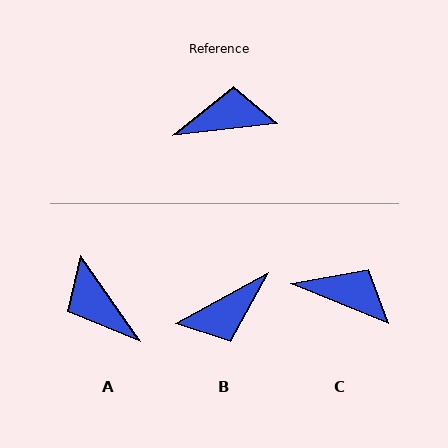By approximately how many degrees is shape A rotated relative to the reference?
Approximately 118 degrees counter-clockwise.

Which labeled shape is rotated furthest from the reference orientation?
B, about 158 degrees away.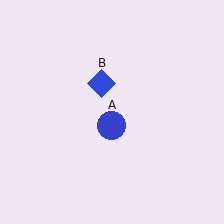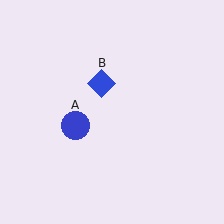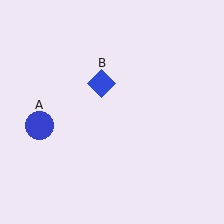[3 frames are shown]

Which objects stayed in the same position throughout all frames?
Blue diamond (object B) remained stationary.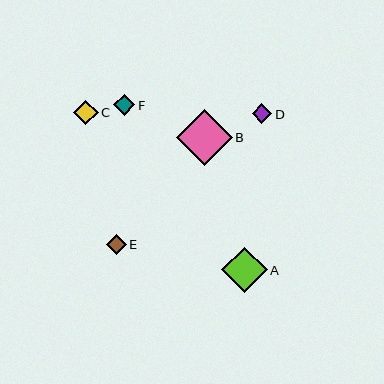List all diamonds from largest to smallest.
From largest to smallest: B, A, C, F, E, D.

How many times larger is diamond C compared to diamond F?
Diamond C is approximately 1.1 times the size of diamond F.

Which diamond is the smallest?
Diamond D is the smallest with a size of approximately 19 pixels.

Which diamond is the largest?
Diamond B is the largest with a size of approximately 56 pixels.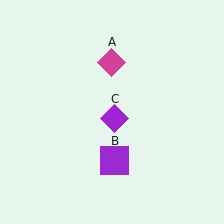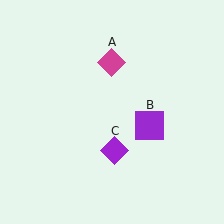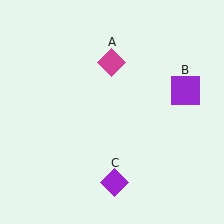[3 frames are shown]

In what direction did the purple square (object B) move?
The purple square (object B) moved up and to the right.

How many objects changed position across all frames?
2 objects changed position: purple square (object B), purple diamond (object C).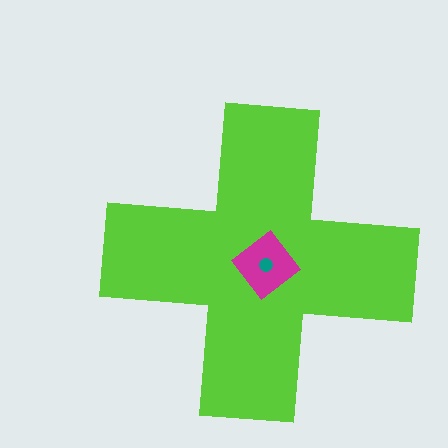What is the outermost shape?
The lime cross.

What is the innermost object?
The teal circle.